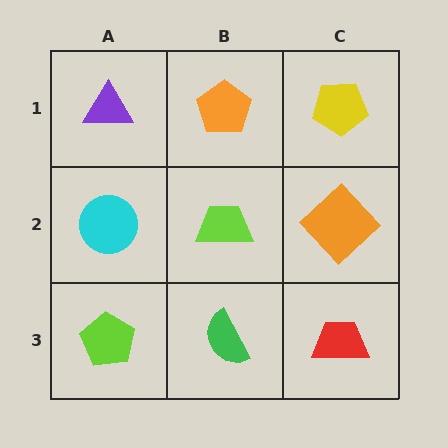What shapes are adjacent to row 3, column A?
A cyan circle (row 2, column A), a green semicircle (row 3, column B).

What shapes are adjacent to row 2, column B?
An orange pentagon (row 1, column B), a green semicircle (row 3, column B), a cyan circle (row 2, column A), an orange diamond (row 2, column C).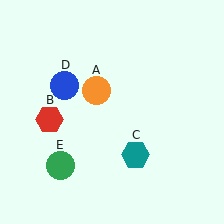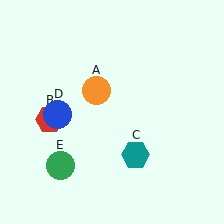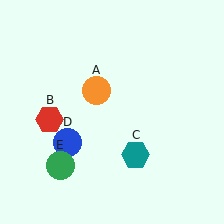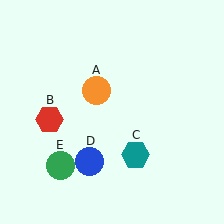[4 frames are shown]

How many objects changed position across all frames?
1 object changed position: blue circle (object D).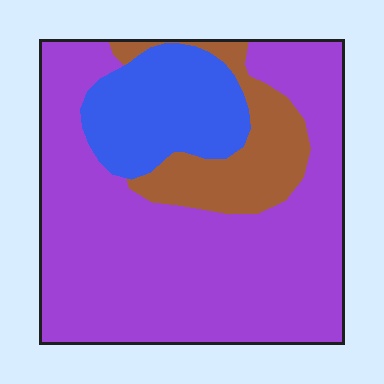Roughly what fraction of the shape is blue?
Blue takes up about one sixth (1/6) of the shape.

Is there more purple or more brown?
Purple.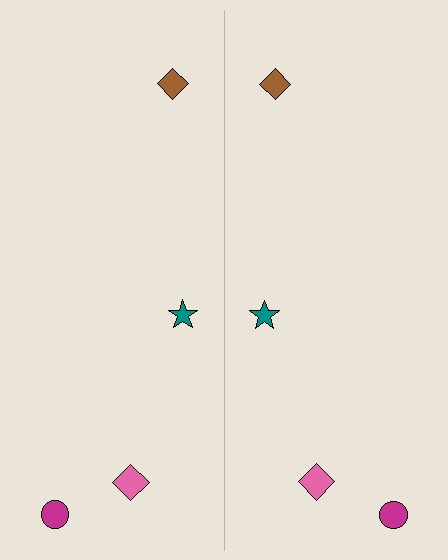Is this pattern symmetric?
Yes, this pattern has bilateral (reflection) symmetry.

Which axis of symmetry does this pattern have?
The pattern has a vertical axis of symmetry running through the center of the image.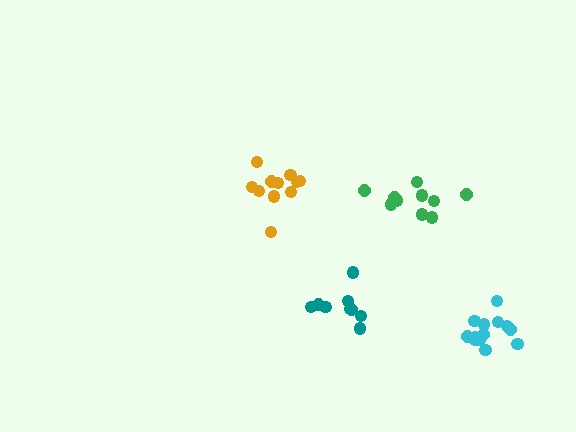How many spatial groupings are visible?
There are 4 spatial groupings.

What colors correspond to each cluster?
The clusters are colored: green, cyan, orange, teal.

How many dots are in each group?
Group 1: 10 dots, Group 2: 13 dots, Group 3: 11 dots, Group 4: 9 dots (43 total).